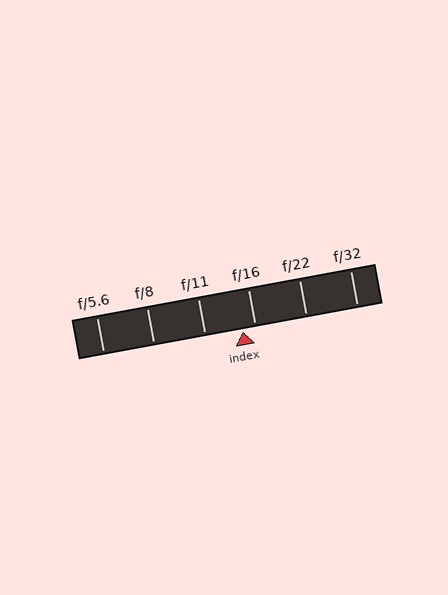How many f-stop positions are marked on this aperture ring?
There are 6 f-stop positions marked.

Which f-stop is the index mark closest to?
The index mark is closest to f/16.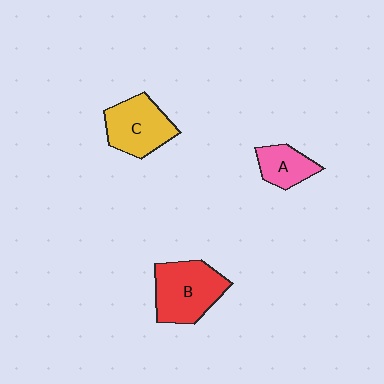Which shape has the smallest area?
Shape A (pink).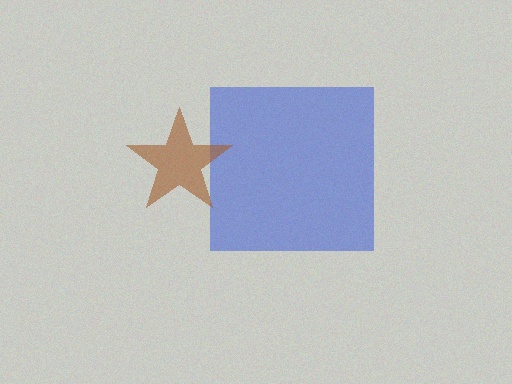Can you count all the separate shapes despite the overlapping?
Yes, there are 2 separate shapes.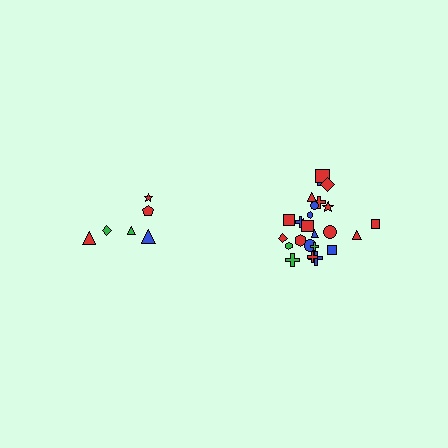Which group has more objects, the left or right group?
The right group.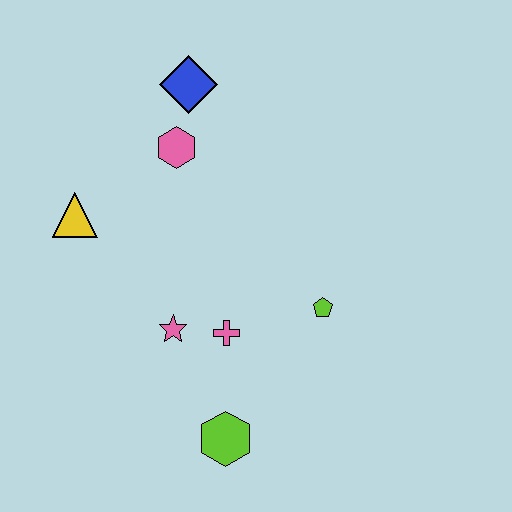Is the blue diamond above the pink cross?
Yes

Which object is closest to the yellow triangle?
The pink hexagon is closest to the yellow triangle.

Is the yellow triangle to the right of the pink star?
No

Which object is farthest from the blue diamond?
The lime hexagon is farthest from the blue diamond.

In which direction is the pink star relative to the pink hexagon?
The pink star is below the pink hexagon.